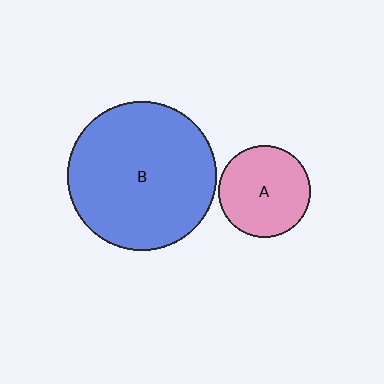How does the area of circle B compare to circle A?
Approximately 2.6 times.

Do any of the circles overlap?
No, none of the circles overlap.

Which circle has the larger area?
Circle B (blue).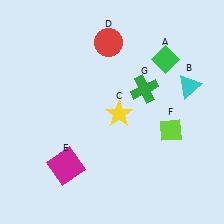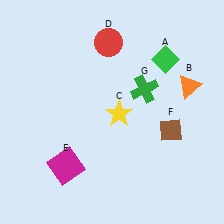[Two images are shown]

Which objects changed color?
B changed from cyan to orange. F changed from lime to brown.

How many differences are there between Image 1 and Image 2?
There are 2 differences between the two images.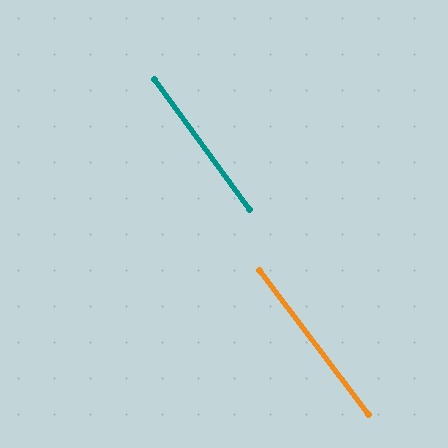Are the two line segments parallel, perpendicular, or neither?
Parallel — their directions differ by only 1.0°.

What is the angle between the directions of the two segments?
Approximately 1 degree.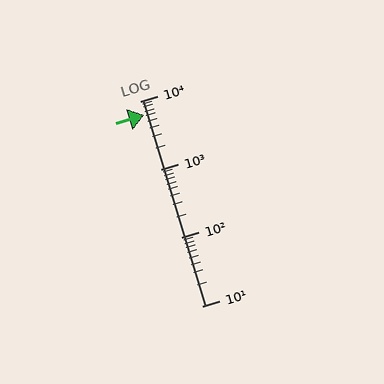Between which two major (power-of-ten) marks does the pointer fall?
The pointer is between 1000 and 10000.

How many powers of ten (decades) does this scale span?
The scale spans 3 decades, from 10 to 10000.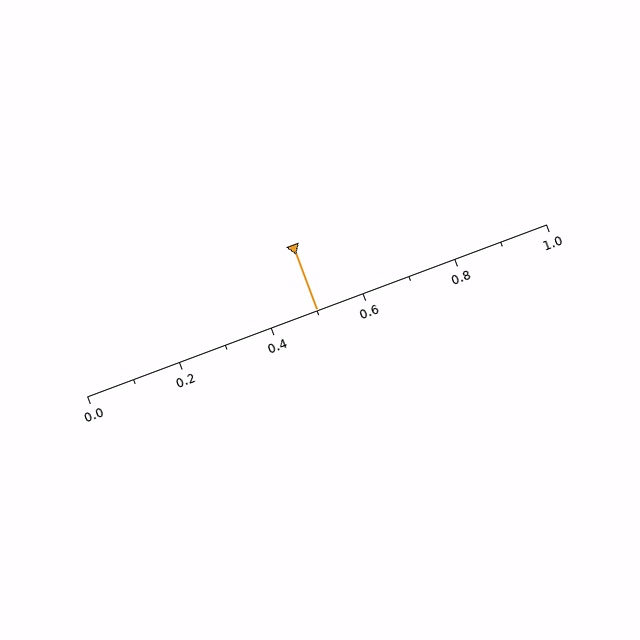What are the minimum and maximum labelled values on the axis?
The axis runs from 0.0 to 1.0.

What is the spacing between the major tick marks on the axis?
The major ticks are spaced 0.2 apart.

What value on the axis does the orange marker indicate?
The marker indicates approximately 0.5.